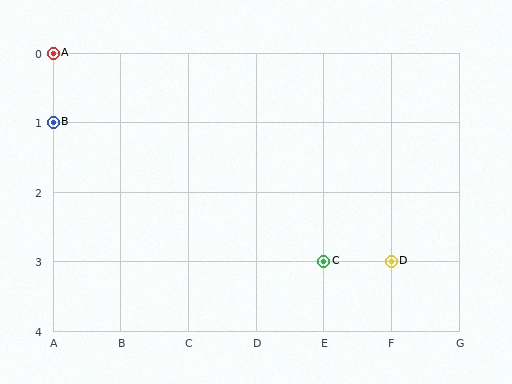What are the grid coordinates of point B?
Point B is at grid coordinates (A, 1).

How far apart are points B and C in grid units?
Points B and C are 4 columns and 2 rows apart (about 4.5 grid units diagonally).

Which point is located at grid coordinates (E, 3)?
Point C is at (E, 3).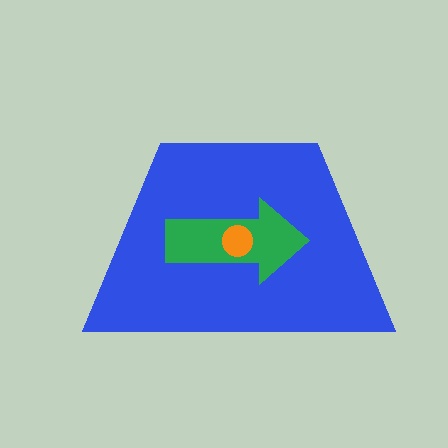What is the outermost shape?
The blue trapezoid.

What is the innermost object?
The orange circle.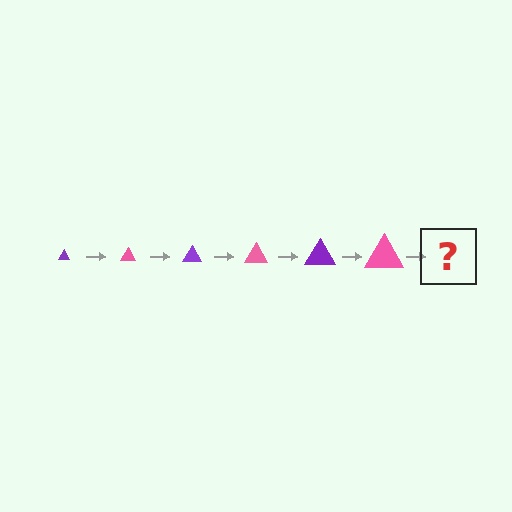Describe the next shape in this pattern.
It should be a purple triangle, larger than the previous one.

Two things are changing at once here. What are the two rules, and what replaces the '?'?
The two rules are that the triangle grows larger each step and the color cycles through purple and pink. The '?' should be a purple triangle, larger than the previous one.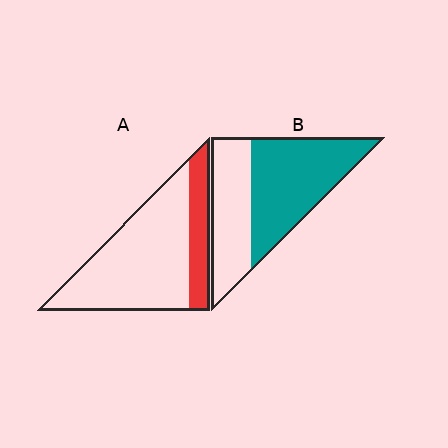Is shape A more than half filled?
No.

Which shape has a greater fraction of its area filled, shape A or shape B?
Shape B.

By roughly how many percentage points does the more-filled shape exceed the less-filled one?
By roughly 35 percentage points (B over A).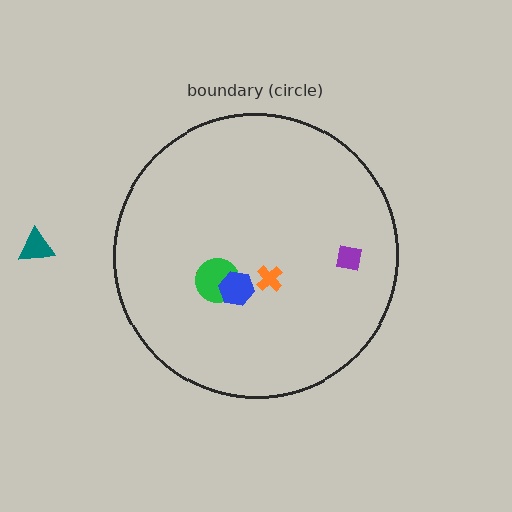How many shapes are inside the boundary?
5 inside, 1 outside.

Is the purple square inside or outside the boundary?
Inside.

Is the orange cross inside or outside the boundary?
Inside.